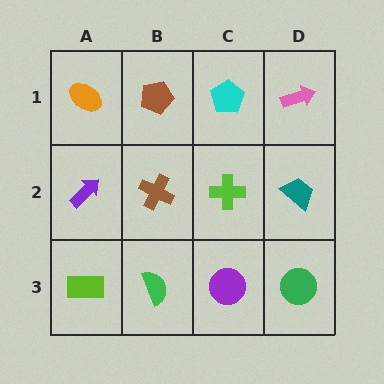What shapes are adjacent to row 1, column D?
A teal trapezoid (row 2, column D), a cyan pentagon (row 1, column C).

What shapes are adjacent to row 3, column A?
A purple arrow (row 2, column A), a green semicircle (row 3, column B).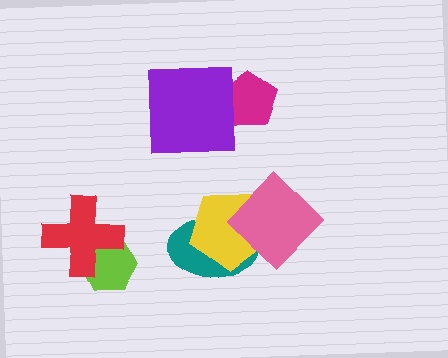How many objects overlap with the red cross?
1 object overlaps with the red cross.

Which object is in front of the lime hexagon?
The red cross is in front of the lime hexagon.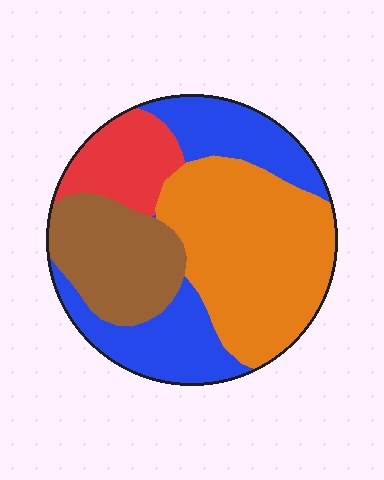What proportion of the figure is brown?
Brown covers around 20% of the figure.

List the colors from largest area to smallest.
From largest to smallest: orange, blue, brown, red.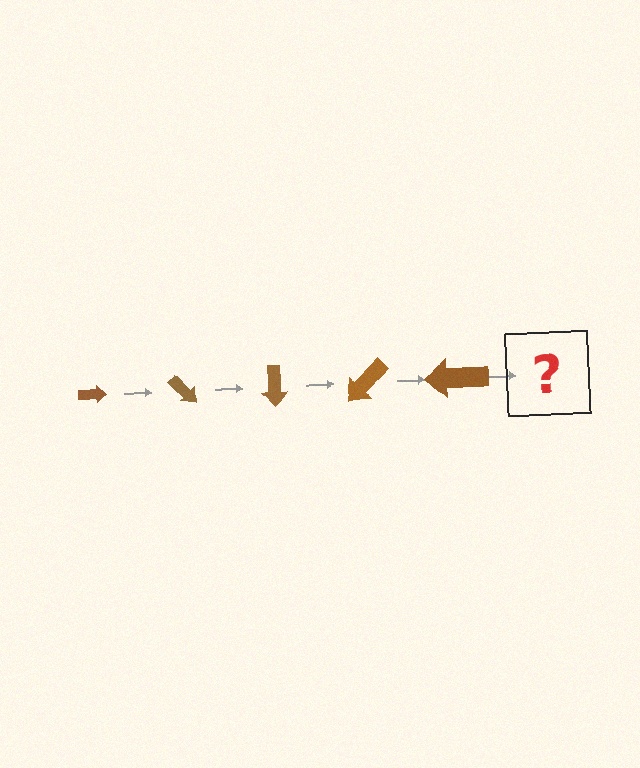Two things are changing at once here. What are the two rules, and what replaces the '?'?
The two rules are that the arrow grows larger each step and it rotates 45 degrees each step. The '?' should be an arrow, larger than the previous one and rotated 225 degrees from the start.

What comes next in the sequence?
The next element should be an arrow, larger than the previous one and rotated 225 degrees from the start.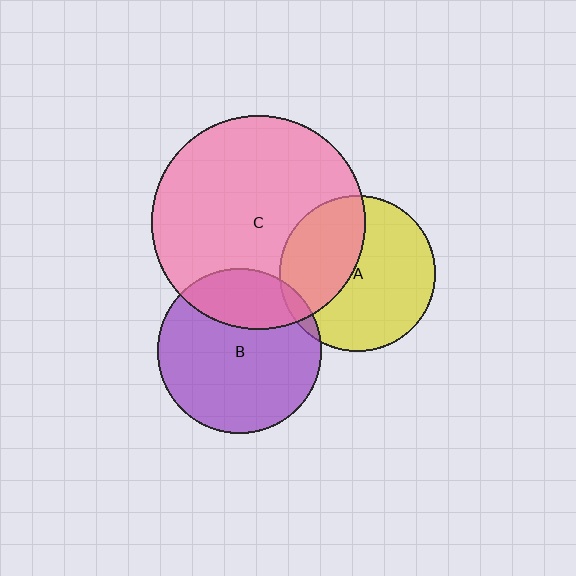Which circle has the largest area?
Circle C (pink).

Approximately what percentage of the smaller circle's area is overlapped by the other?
Approximately 5%.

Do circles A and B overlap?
Yes.